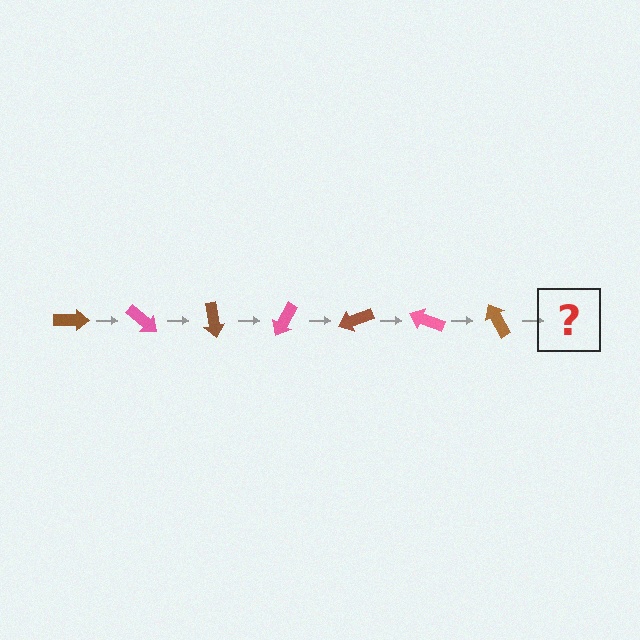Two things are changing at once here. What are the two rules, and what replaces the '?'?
The two rules are that it rotates 40 degrees each step and the color cycles through brown and pink. The '?' should be a pink arrow, rotated 280 degrees from the start.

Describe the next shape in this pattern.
It should be a pink arrow, rotated 280 degrees from the start.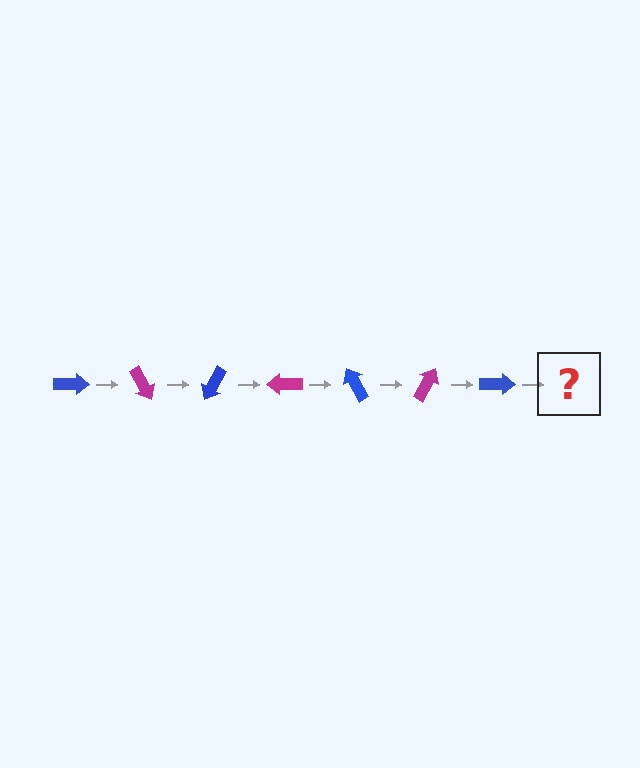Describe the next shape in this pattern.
It should be a magenta arrow, rotated 420 degrees from the start.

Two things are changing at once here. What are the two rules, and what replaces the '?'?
The two rules are that it rotates 60 degrees each step and the color cycles through blue and magenta. The '?' should be a magenta arrow, rotated 420 degrees from the start.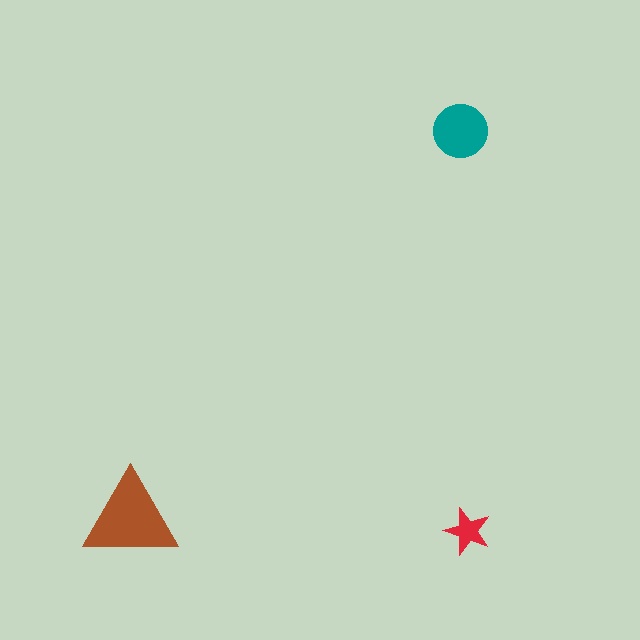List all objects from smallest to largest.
The red star, the teal circle, the brown triangle.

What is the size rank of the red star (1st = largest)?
3rd.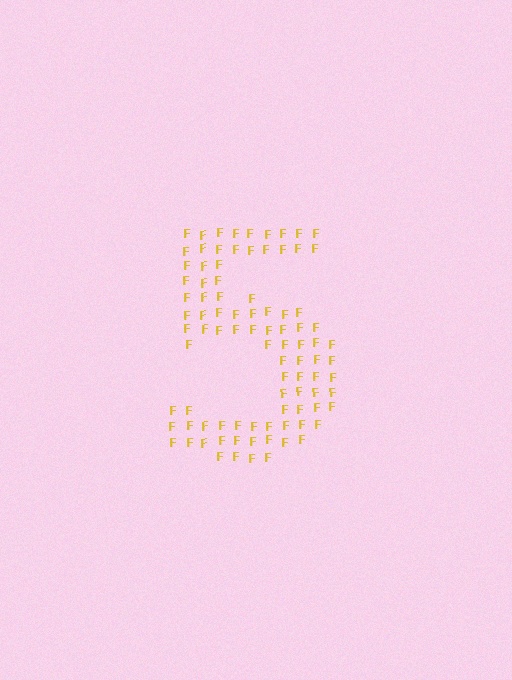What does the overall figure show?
The overall figure shows the digit 5.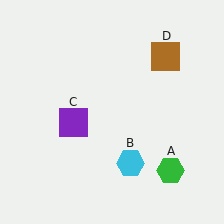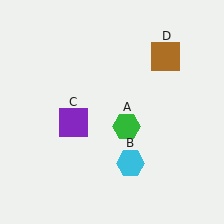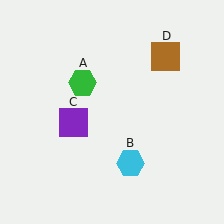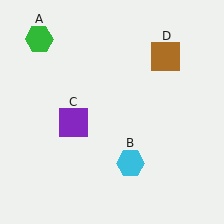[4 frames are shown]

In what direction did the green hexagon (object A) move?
The green hexagon (object A) moved up and to the left.